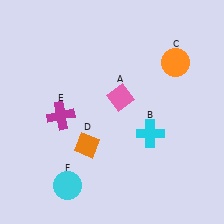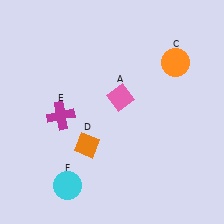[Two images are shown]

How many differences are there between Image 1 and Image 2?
There is 1 difference between the two images.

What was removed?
The cyan cross (B) was removed in Image 2.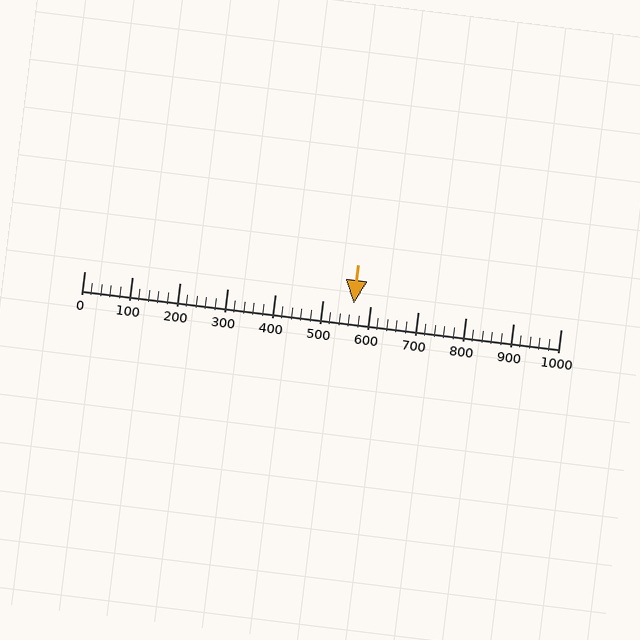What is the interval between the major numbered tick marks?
The major tick marks are spaced 100 units apart.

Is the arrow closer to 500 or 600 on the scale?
The arrow is closer to 600.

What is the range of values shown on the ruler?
The ruler shows values from 0 to 1000.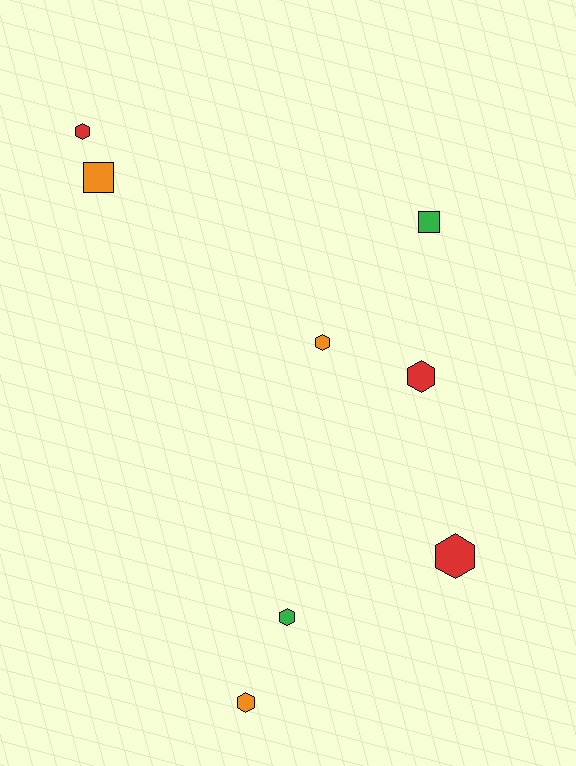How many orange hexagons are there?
There are 2 orange hexagons.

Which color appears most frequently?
Orange, with 3 objects.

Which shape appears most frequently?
Hexagon, with 6 objects.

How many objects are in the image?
There are 8 objects.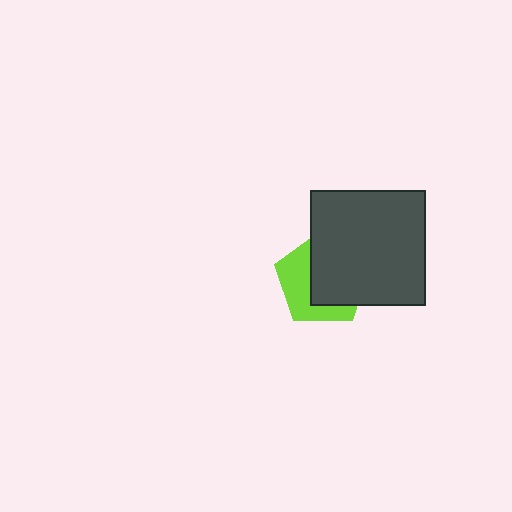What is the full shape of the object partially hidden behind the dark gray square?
The partially hidden object is a lime pentagon.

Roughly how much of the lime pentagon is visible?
A small part of it is visible (roughly 43%).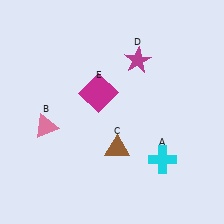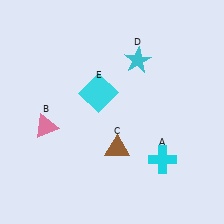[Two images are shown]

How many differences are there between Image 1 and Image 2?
There are 2 differences between the two images.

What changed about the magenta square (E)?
In Image 1, E is magenta. In Image 2, it changed to cyan.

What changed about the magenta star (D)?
In Image 1, D is magenta. In Image 2, it changed to cyan.